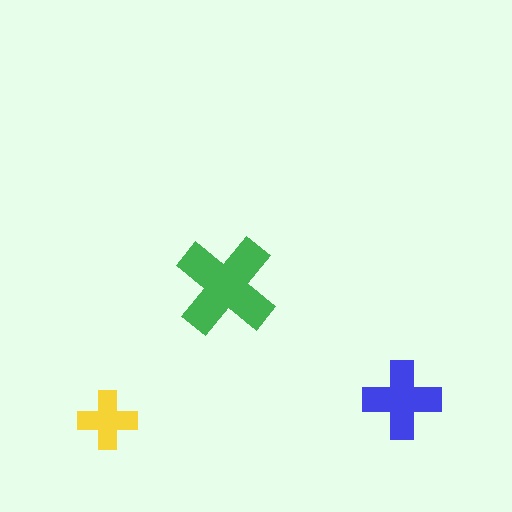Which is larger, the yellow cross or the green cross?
The green one.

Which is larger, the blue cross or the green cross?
The green one.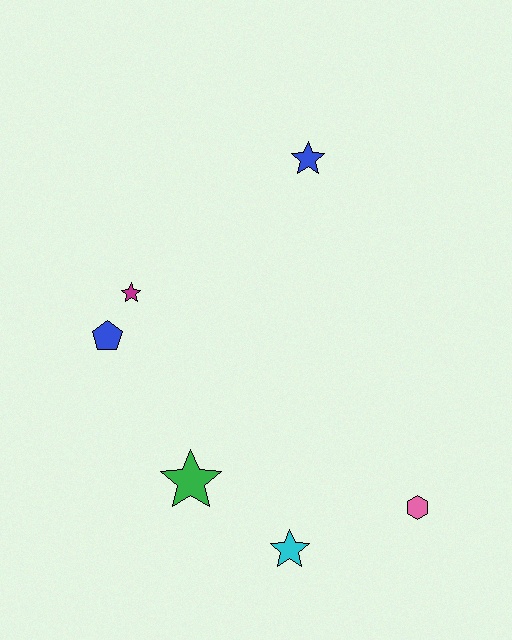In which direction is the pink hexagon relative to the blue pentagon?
The pink hexagon is to the right of the blue pentagon.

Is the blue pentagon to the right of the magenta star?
No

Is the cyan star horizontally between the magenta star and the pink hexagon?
Yes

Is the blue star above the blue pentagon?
Yes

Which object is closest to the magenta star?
The blue pentagon is closest to the magenta star.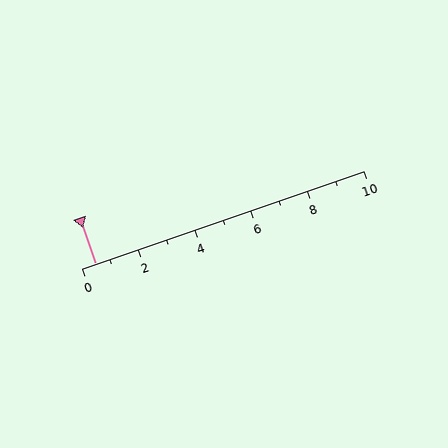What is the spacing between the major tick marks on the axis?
The major ticks are spaced 2 apart.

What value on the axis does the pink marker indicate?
The marker indicates approximately 0.5.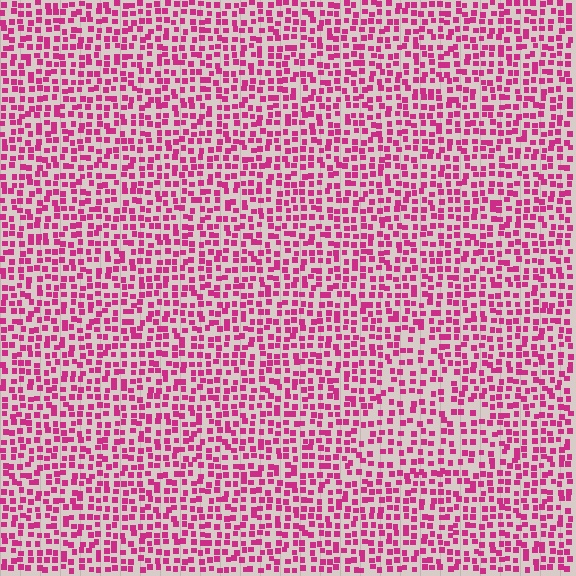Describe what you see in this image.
The image contains small magenta elements arranged at two different densities. A triangle-shaped region is visible where the elements are less densely packed than the surrounding area.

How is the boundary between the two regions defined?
The boundary is defined by a change in element density (approximately 1.4x ratio). All elements are the same color, size, and shape.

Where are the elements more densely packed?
The elements are more densely packed outside the triangle boundary.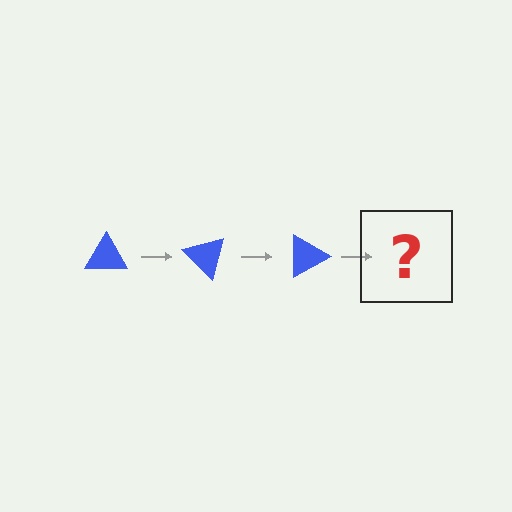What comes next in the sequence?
The next element should be a blue triangle rotated 135 degrees.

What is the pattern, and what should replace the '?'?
The pattern is that the triangle rotates 45 degrees each step. The '?' should be a blue triangle rotated 135 degrees.